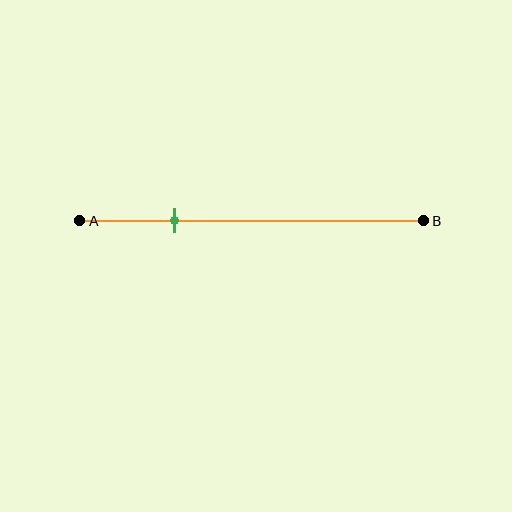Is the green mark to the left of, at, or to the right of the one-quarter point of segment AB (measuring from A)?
The green mark is approximately at the one-quarter point of segment AB.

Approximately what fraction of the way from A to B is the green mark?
The green mark is approximately 30% of the way from A to B.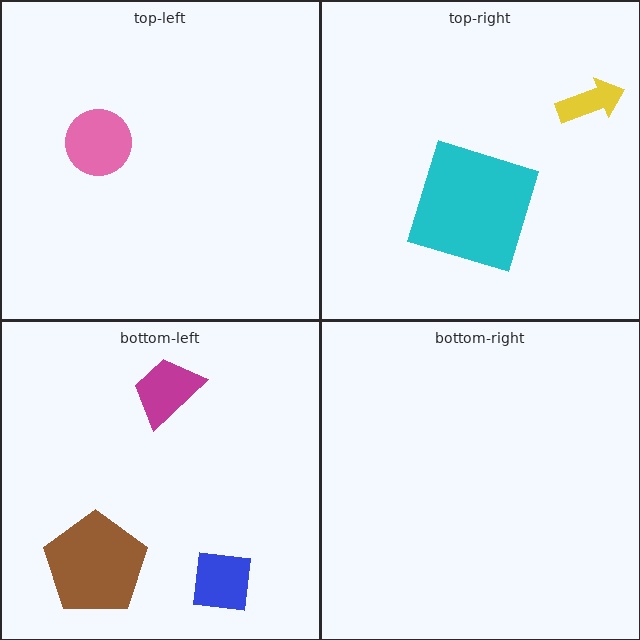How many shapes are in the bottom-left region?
3.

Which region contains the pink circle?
The top-left region.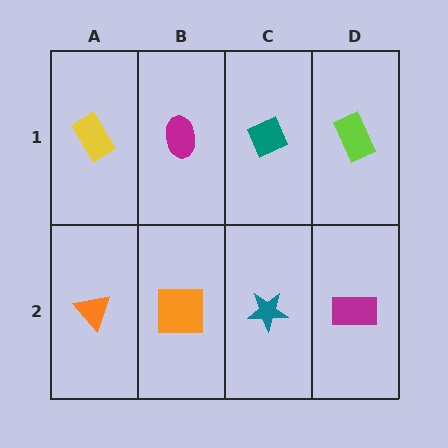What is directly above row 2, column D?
A lime rectangle.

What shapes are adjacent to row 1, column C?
A teal star (row 2, column C), a magenta ellipse (row 1, column B), a lime rectangle (row 1, column D).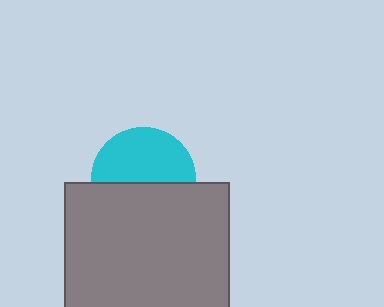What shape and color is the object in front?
The object in front is a gray square.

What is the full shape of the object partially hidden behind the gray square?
The partially hidden object is a cyan circle.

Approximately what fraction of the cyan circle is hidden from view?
Roughly 47% of the cyan circle is hidden behind the gray square.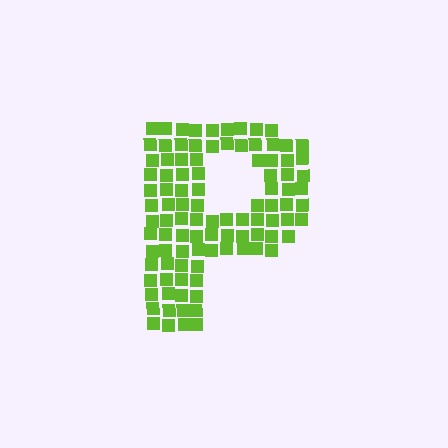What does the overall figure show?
The overall figure shows the letter P.